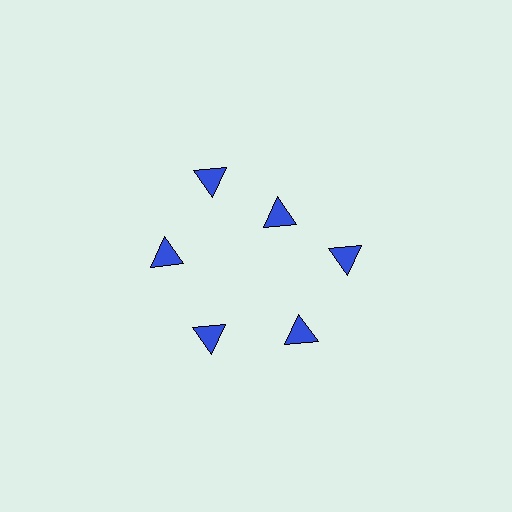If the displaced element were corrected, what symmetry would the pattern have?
It would have 6-fold rotational symmetry — the pattern would map onto itself every 60 degrees.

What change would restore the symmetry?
The symmetry would be restored by moving it outward, back onto the ring so that all 6 triangles sit at equal angles and equal distance from the center.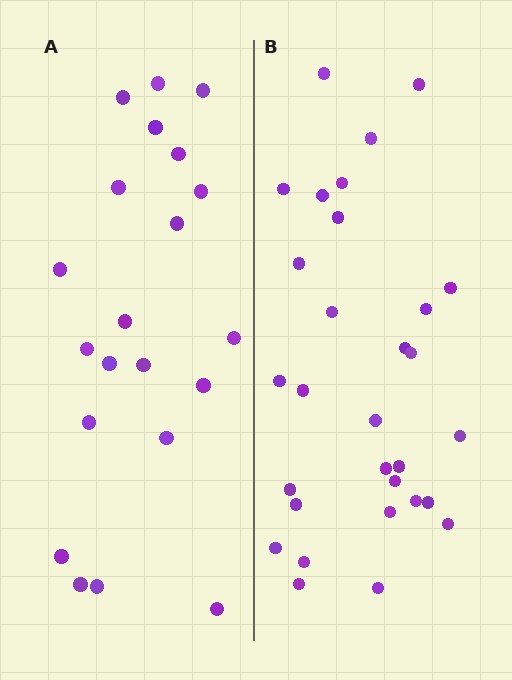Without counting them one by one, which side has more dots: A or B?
Region B (the right region) has more dots.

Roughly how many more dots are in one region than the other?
Region B has roughly 8 or so more dots than region A.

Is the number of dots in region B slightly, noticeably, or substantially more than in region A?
Region B has noticeably more, but not dramatically so. The ratio is roughly 1.4 to 1.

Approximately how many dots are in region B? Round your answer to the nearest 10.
About 30 dots.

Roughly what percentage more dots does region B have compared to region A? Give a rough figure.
About 45% more.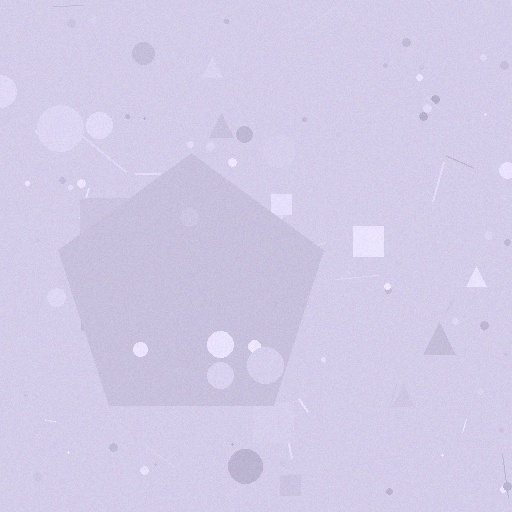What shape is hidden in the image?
A pentagon is hidden in the image.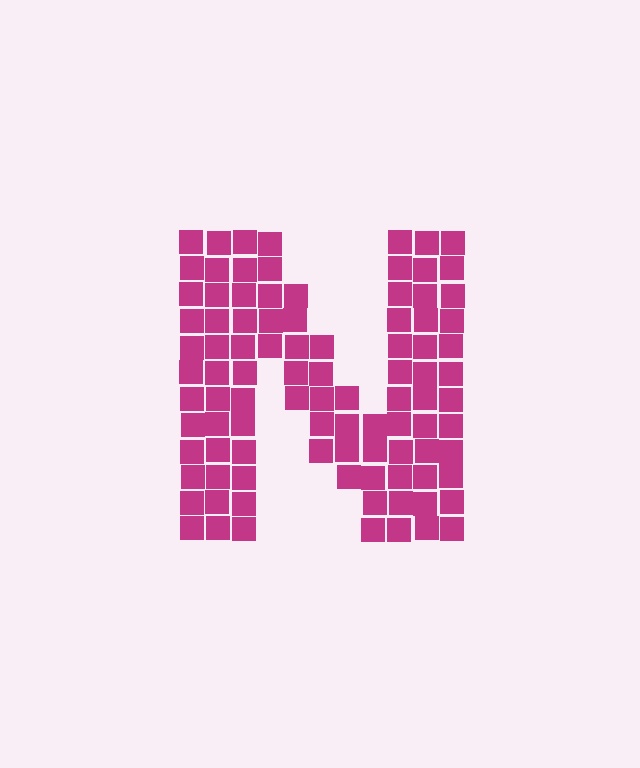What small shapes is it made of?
It is made of small squares.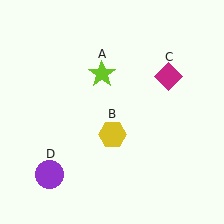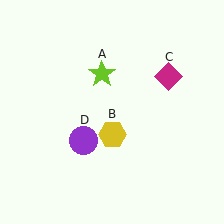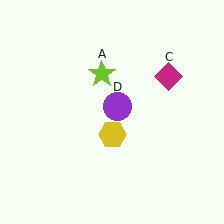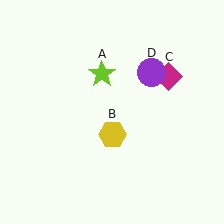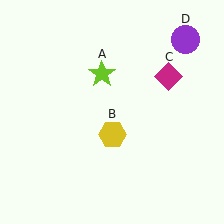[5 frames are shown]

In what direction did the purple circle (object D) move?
The purple circle (object D) moved up and to the right.